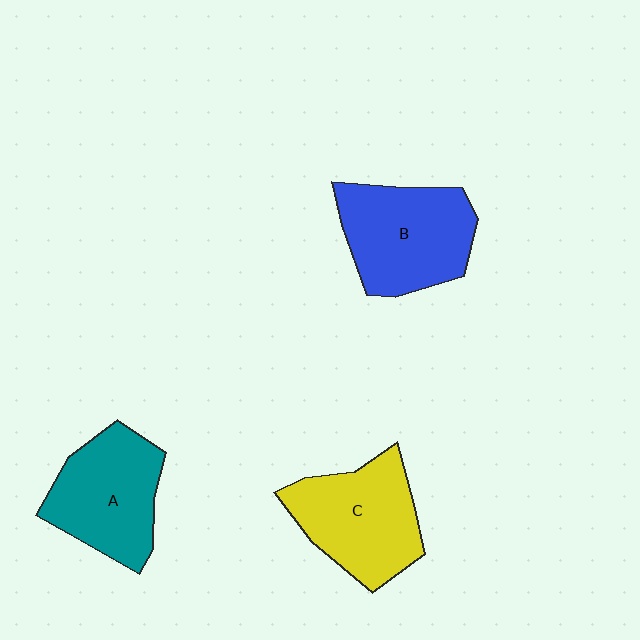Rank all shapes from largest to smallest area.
From largest to smallest: B (blue), C (yellow), A (teal).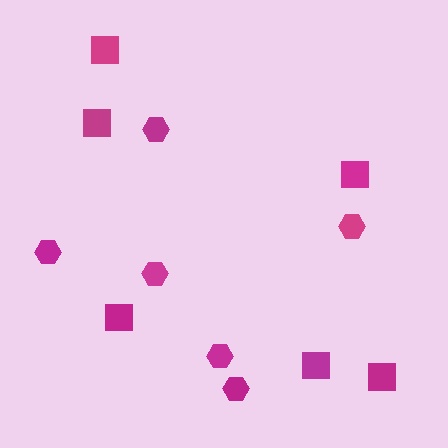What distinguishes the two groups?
There are 2 groups: one group of squares (6) and one group of hexagons (6).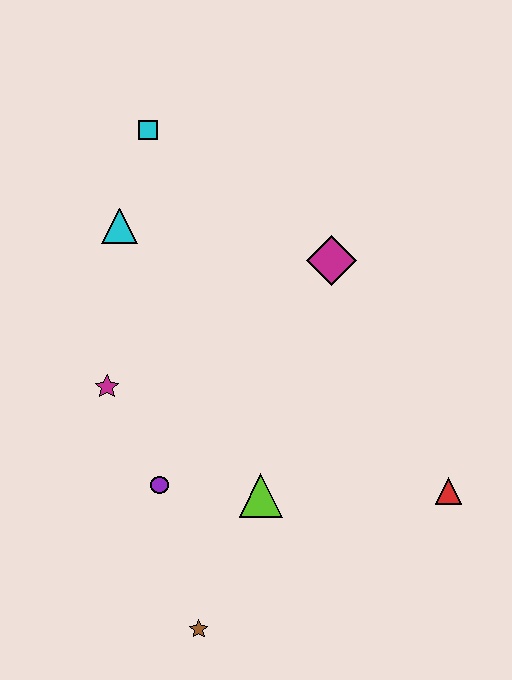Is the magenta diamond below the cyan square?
Yes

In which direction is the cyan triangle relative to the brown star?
The cyan triangle is above the brown star.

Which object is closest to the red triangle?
The lime triangle is closest to the red triangle.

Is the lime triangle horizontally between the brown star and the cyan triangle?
No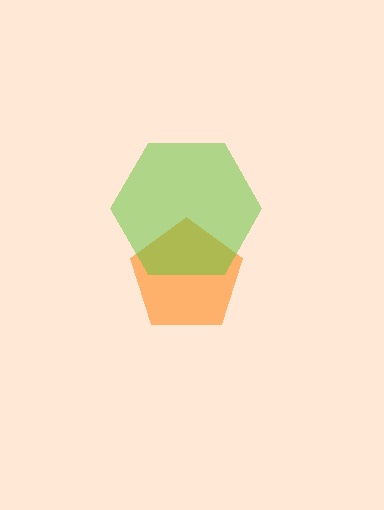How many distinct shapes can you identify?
There are 2 distinct shapes: an orange pentagon, a lime hexagon.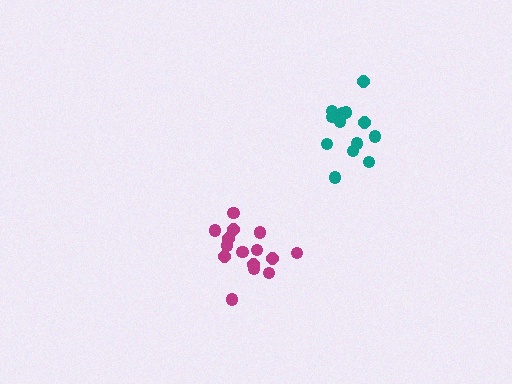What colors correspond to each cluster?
The clusters are colored: magenta, teal.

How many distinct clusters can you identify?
There are 2 distinct clusters.